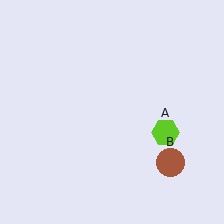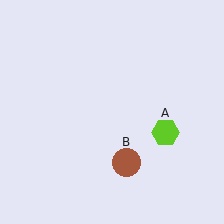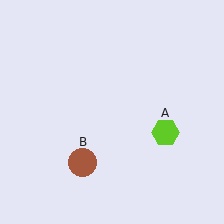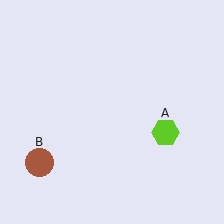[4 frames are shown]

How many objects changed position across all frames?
1 object changed position: brown circle (object B).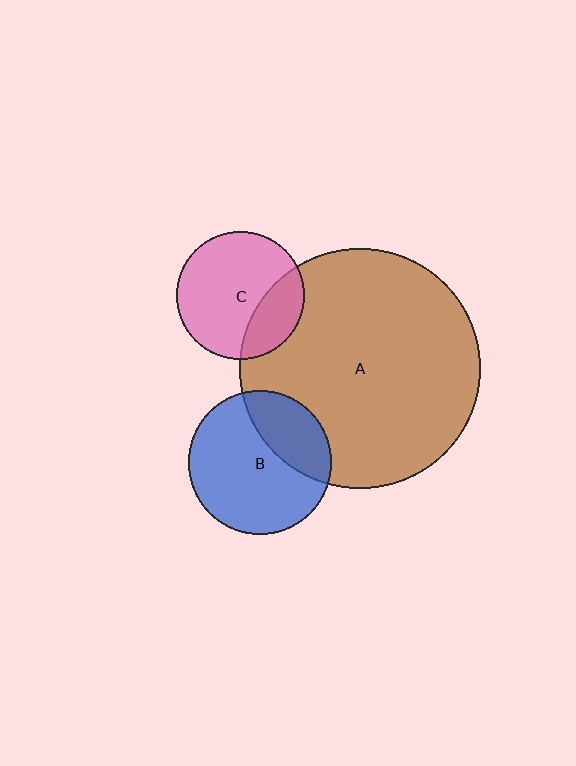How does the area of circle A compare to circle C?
Approximately 3.5 times.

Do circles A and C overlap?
Yes.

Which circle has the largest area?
Circle A (brown).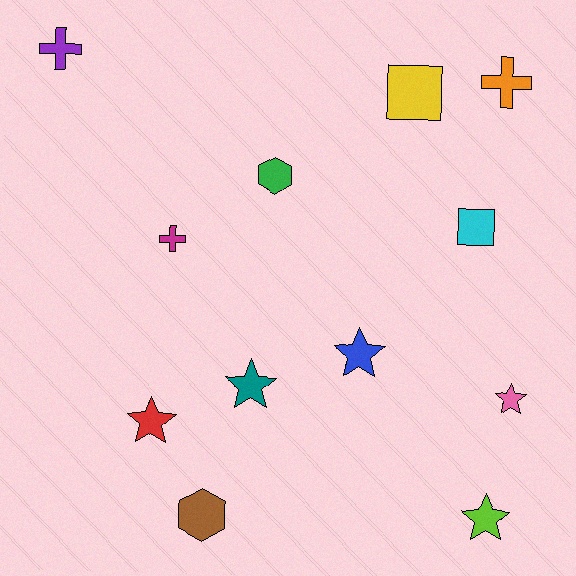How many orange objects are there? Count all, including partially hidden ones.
There is 1 orange object.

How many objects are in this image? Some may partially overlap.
There are 12 objects.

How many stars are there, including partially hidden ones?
There are 5 stars.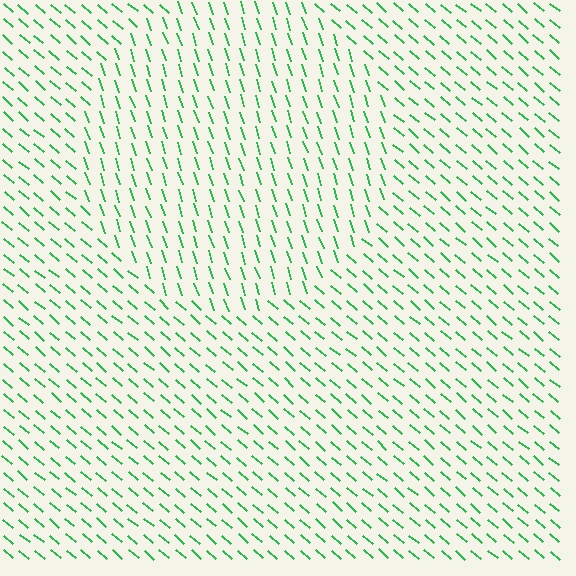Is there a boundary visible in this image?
Yes, there is a texture boundary formed by a change in line orientation.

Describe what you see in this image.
The image is filled with small green line segments. A circle region in the image has lines oriented differently from the surrounding lines, creating a visible texture boundary.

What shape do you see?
I see a circle.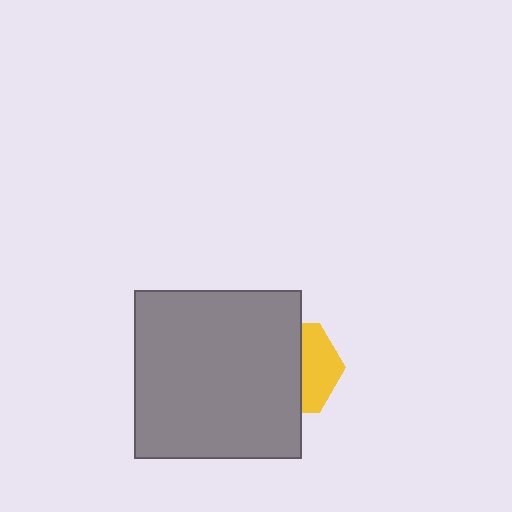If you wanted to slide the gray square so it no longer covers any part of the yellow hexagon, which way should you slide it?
Slide it left — that is the most direct way to separate the two shapes.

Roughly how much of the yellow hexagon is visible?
A small part of it is visible (roughly 41%).